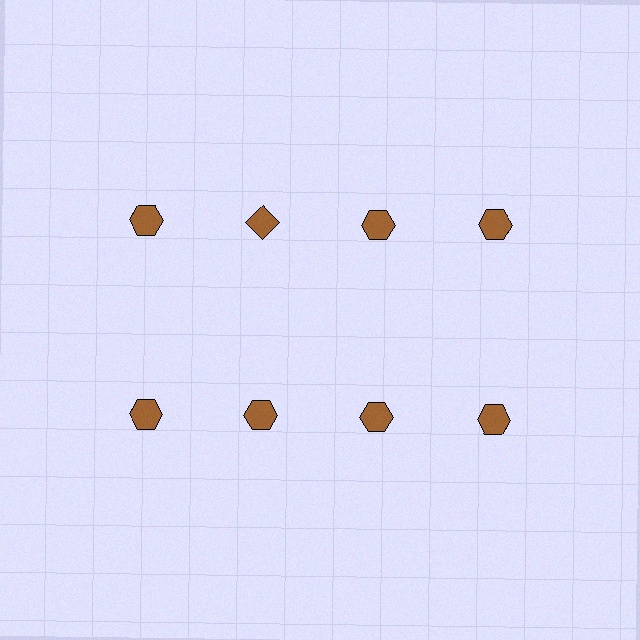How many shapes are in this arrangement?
There are 8 shapes arranged in a grid pattern.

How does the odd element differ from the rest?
It has a different shape: diamond instead of hexagon.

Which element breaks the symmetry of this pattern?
The brown diamond in the top row, second from left column breaks the symmetry. All other shapes are brown hexagons.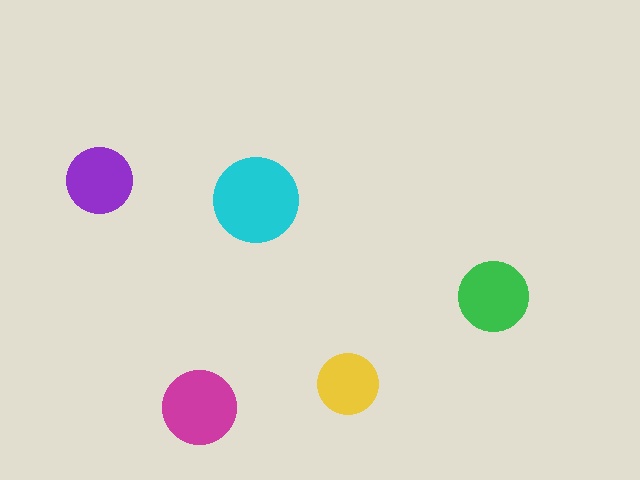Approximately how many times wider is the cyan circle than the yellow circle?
About 1.5 times wider.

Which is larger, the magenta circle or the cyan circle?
The cyan one.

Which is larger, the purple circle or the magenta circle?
The magenta one.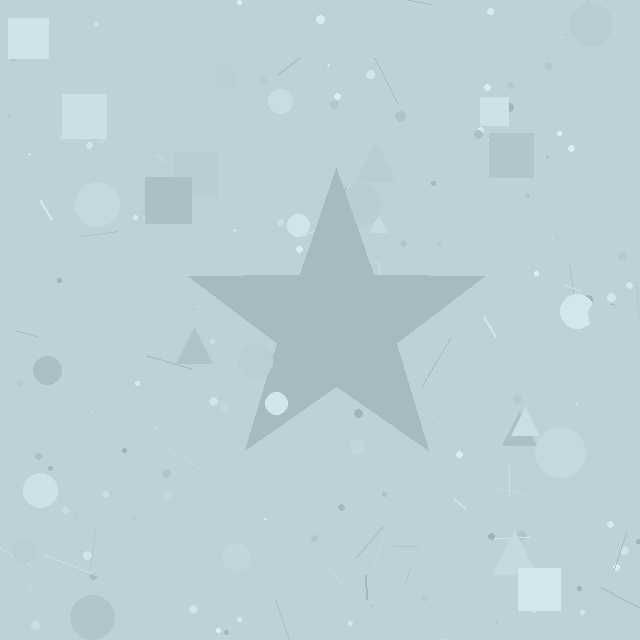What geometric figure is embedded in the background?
A star is embedded in the background.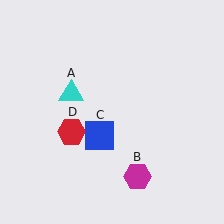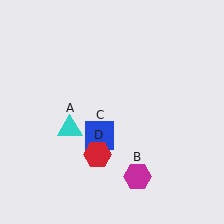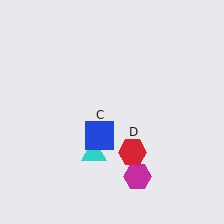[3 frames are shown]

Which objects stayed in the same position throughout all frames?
Magenta hexagon (object B) and blue square (object C) remained stationary.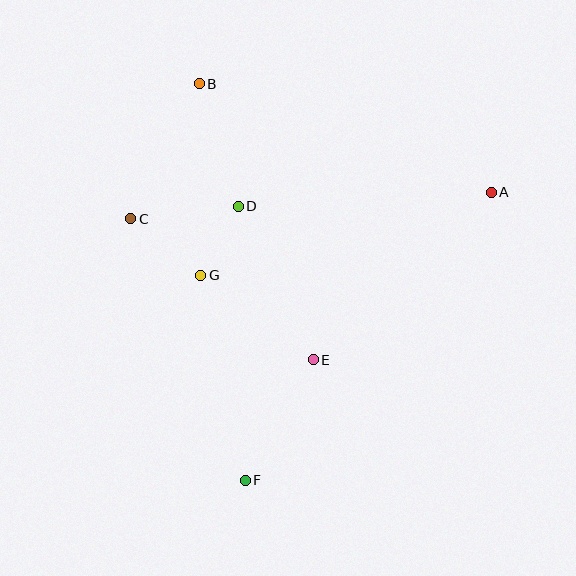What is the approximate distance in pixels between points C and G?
The distance between C and G is approximately 90 pixels.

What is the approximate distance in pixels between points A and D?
The distance between A and D is approximately 253 pixels.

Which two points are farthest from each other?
Points B and F are farthest from each other.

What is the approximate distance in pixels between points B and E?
The distance between B and E is approximately 299 pixels.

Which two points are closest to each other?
Points D and G are closest to each other.